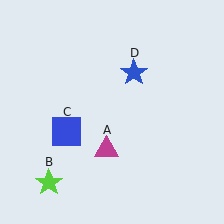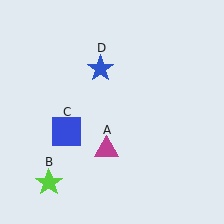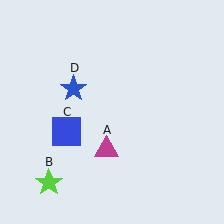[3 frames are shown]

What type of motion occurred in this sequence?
The blue star (object D) rotated counterclockwise around the center of the scene.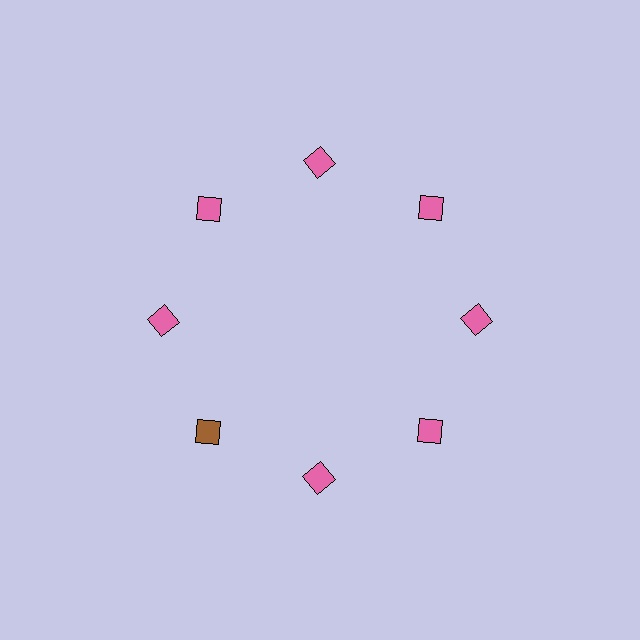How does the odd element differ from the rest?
It has a different color: brown instead of pink.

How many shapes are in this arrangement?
There are 8 shapes arranged in a ring pattern.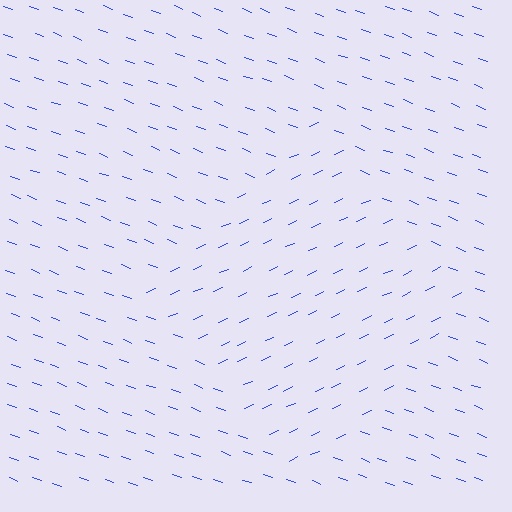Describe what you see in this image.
The image is filled with small blue line segments. A diamond region in the image has lines oriented differently from the surrounding lines, creating a visible texture boundary.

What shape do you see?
I see a diamond.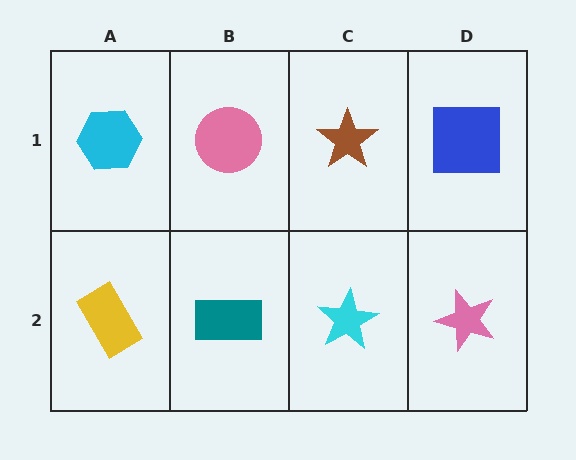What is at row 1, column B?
A pink circle.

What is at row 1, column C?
A brown star.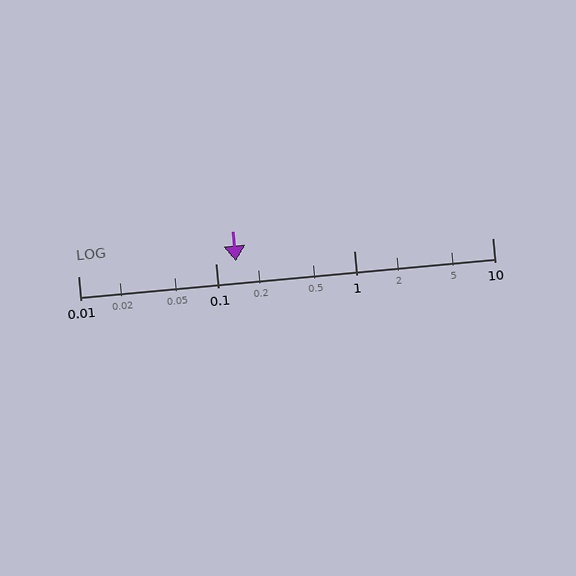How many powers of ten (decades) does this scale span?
The scale spans 3 decades, from 0.01 to 10.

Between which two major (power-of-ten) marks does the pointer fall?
The pointer is between 0.1 and 1.